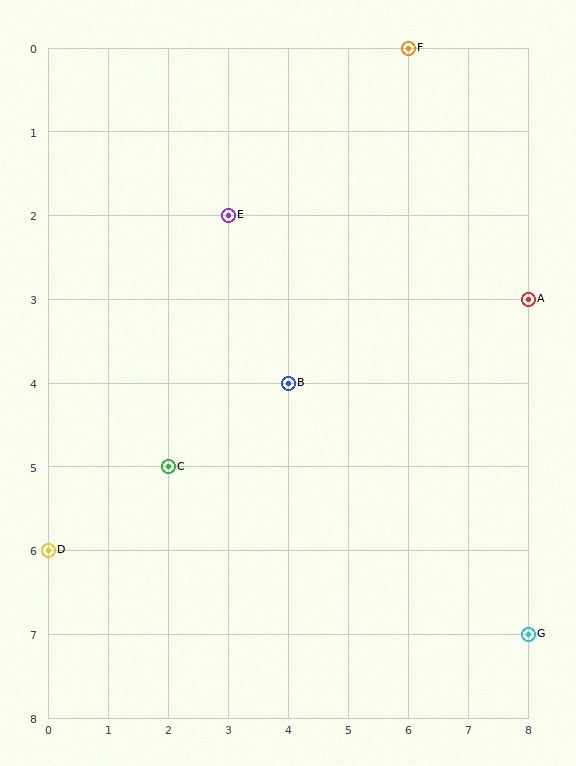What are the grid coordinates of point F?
Point F is at grid coordinates (6, 0).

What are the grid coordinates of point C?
Point C is at grid coordinates (2, 5).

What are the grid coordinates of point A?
Point A is at grid coordinates (8, 3).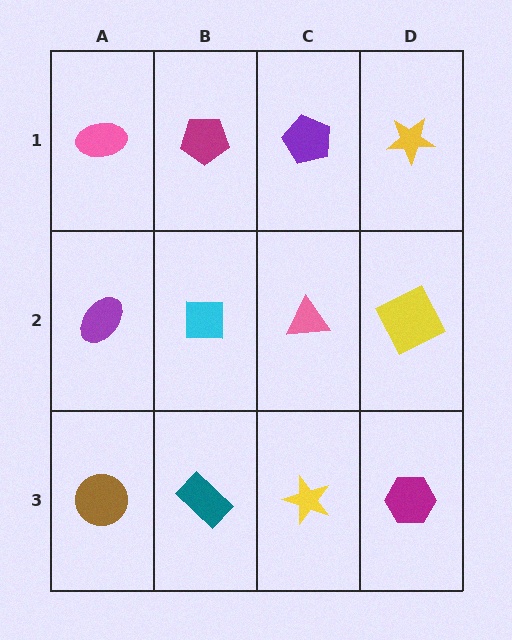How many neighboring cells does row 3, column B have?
3.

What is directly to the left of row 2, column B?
A purple ellipse.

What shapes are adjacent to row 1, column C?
A pink triangle (row 2, column C), a magenta pentagon (row 1, column B), a yellow star (row 1, column D).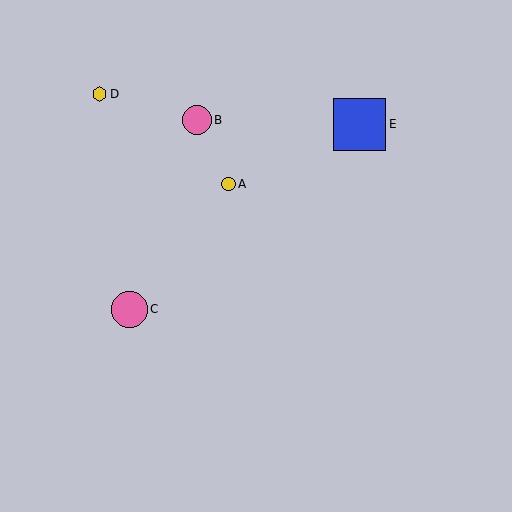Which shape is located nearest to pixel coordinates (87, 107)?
The yellow hexagon (labeled D) at (99, 94) is nearest to that location.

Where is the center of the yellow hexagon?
The center of the yellow hexagon is at (99, 94).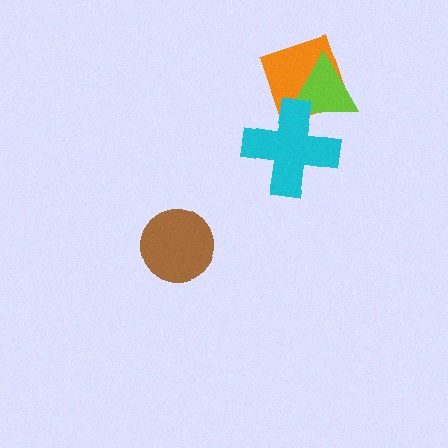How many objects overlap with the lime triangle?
2 objects overlap with the lime triangle.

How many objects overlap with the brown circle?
0 objects overlap with the brown circle.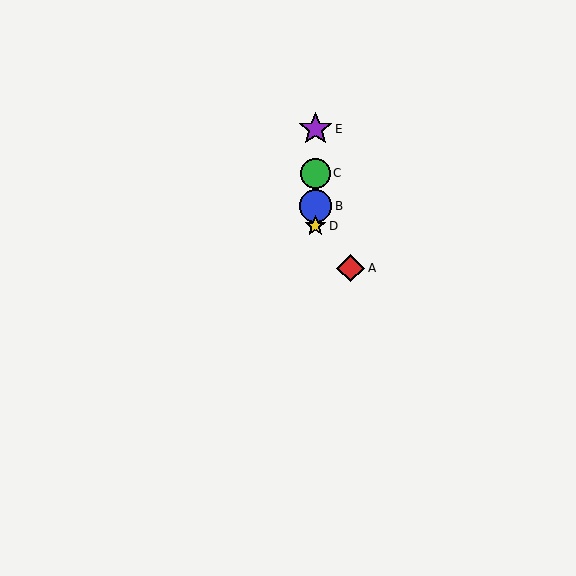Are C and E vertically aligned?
Yes, both are at x≈315.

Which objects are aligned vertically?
Objects B, C, D, E are aligned vertically.